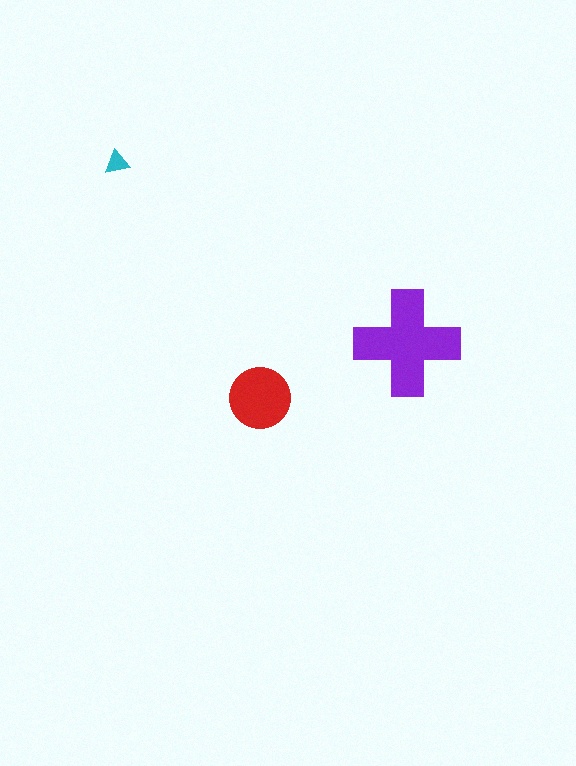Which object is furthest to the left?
The cyan triangle is leftmost.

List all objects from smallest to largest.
The cyan triangle, the red circle, the purple cross.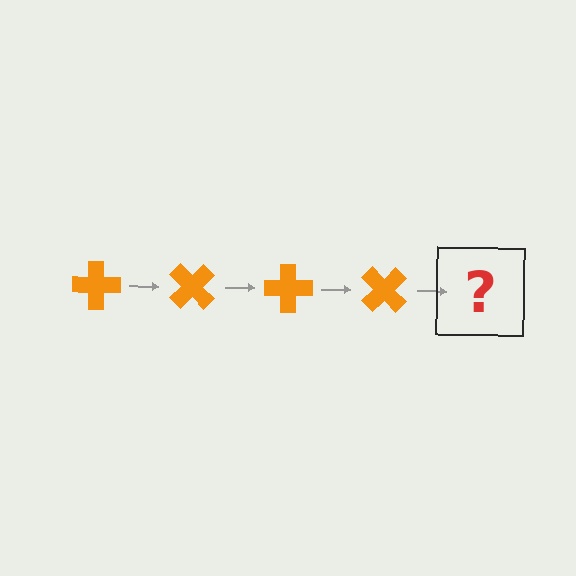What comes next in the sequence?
The next element should be an orange cross rotated 180 degrees.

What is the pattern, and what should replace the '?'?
The pattern is that the cross rotates 45 degrees each step. The '?' should be an orange cross rotated 180 degrees.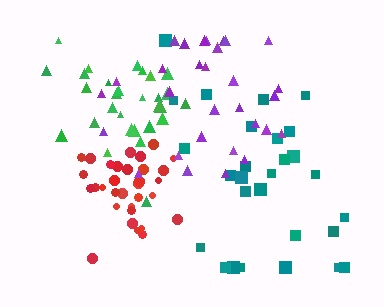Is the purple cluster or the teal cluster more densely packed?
Purple.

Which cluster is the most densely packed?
Red.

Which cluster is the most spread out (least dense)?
Teal.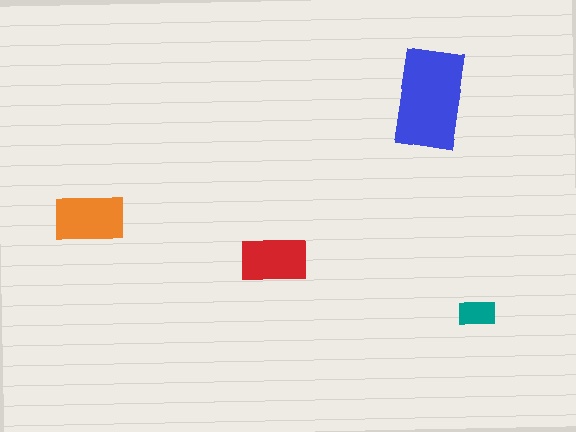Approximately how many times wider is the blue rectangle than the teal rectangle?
About 2.5 times wider.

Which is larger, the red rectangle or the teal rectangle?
The red one.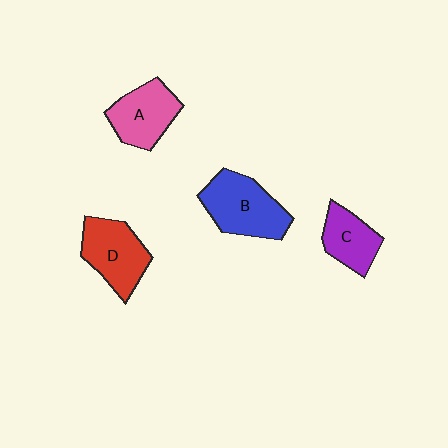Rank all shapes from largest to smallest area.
From largest to smallest: B (blue), D (red), A (pink), C (purple).